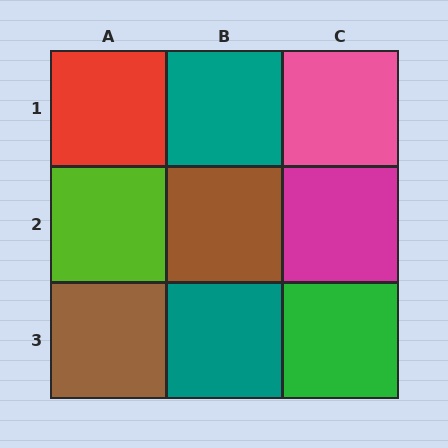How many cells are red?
1 cell is red.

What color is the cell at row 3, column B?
Teal.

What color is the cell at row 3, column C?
Green.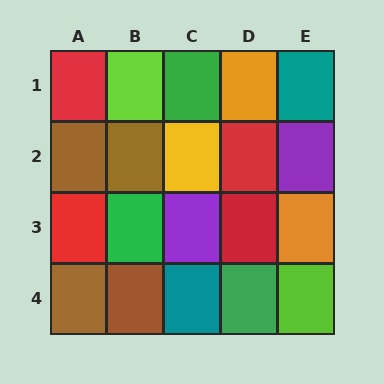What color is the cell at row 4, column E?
Lime.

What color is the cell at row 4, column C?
Teal.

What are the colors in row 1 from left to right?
Red, lime, green, orange, teal.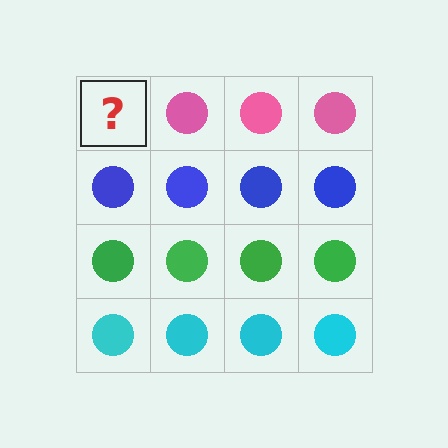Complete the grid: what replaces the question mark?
The question mark should be replaced with a pink circle.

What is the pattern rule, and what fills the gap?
The rule is that each row has a consistent color. The gap should be filled with a pink circle.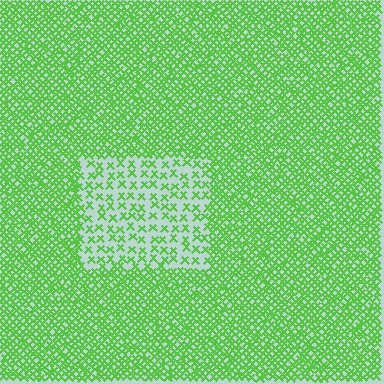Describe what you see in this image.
The image contains small lime elements arranged at two different densities. A rectangle-shaped region is visible where the elements are less densely packed than the surrounding area.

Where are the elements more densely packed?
The elements are more densely packed outside the rectangle boundary.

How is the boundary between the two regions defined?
The boundary is defined by a change in element density (approximately 2.6x ratio). All elements are the same color, size, and shape.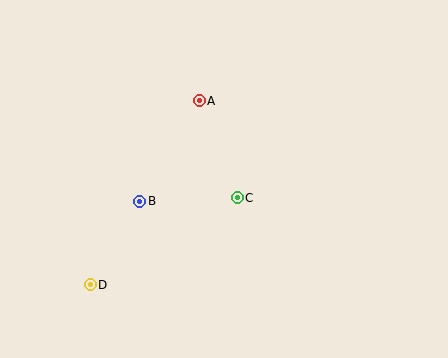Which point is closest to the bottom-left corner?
Point D is closest to the bottom-left corner.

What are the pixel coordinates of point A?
Point A is at (199, 101).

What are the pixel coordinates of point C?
Point C is at (237, 198).